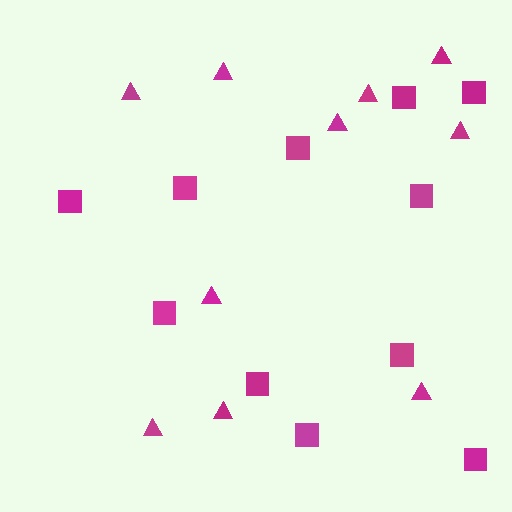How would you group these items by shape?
There are 2 groups: one group of triangles (10) and one group of squares (11).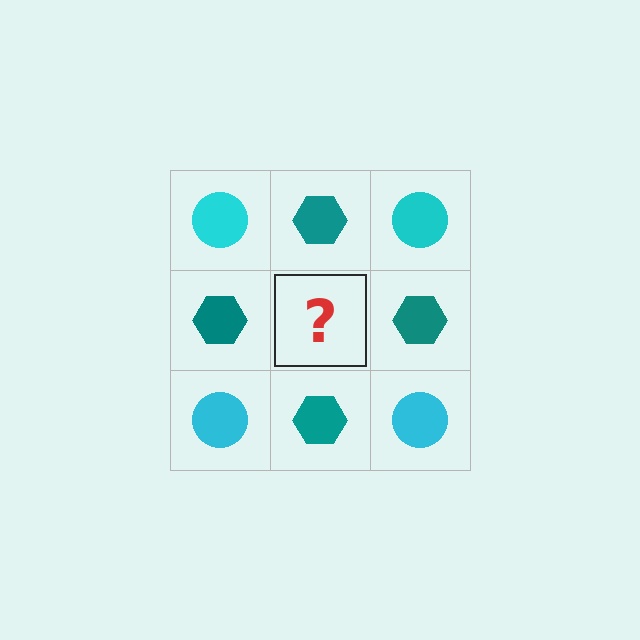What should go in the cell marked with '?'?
The missing cell should contain a cyan circle.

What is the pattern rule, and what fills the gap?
The rule is that it alternates cyan circle and teal hexagon in a checkerboard pattern. The gap should be filled with a cyan circle.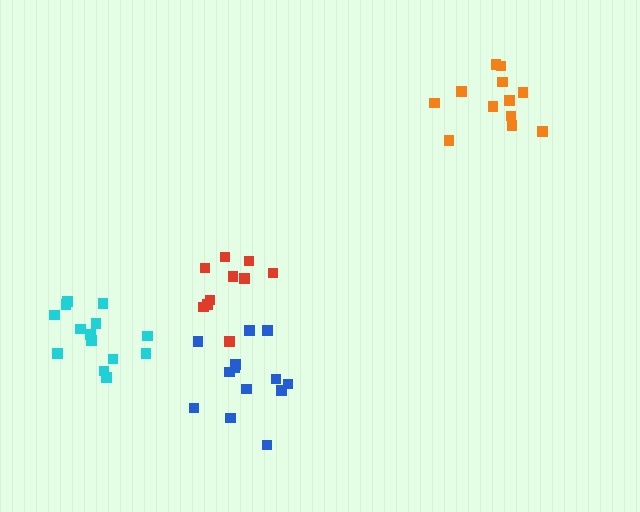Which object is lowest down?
The blue cluster is bottommost.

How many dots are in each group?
Group 1: 10 dots, Group 2: 12 dots, Group 3: 14 dots, Group 4: 13 dots (49 total).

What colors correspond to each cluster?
The clusters are colored: red, orange, cyan, blue.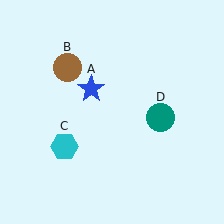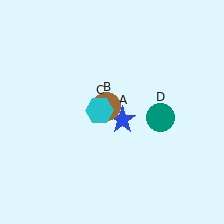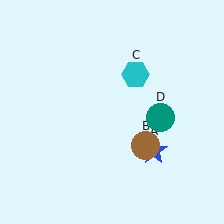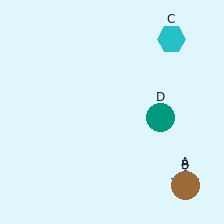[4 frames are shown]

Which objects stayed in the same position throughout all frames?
Teal circle (object D) remained stationary.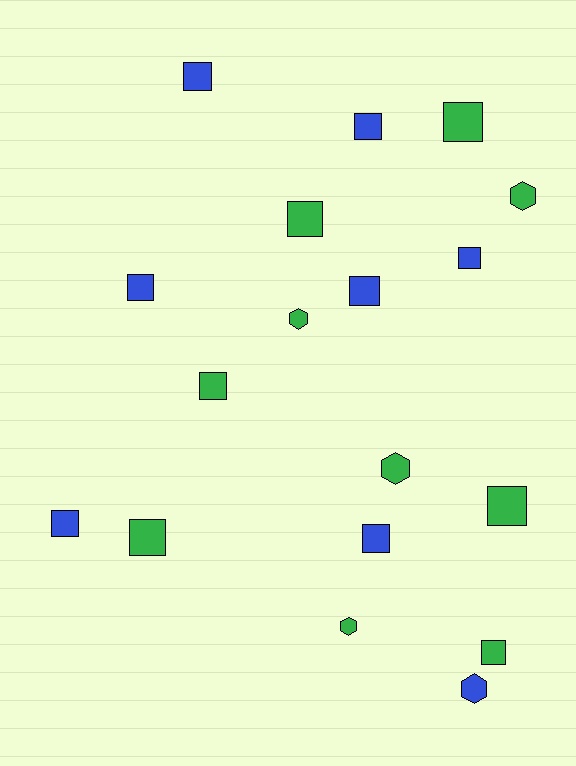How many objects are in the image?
There are 18 objects.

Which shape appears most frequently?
Square, with 13 objects.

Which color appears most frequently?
Green, with 10 objects.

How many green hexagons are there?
There are 4 green hexagons.